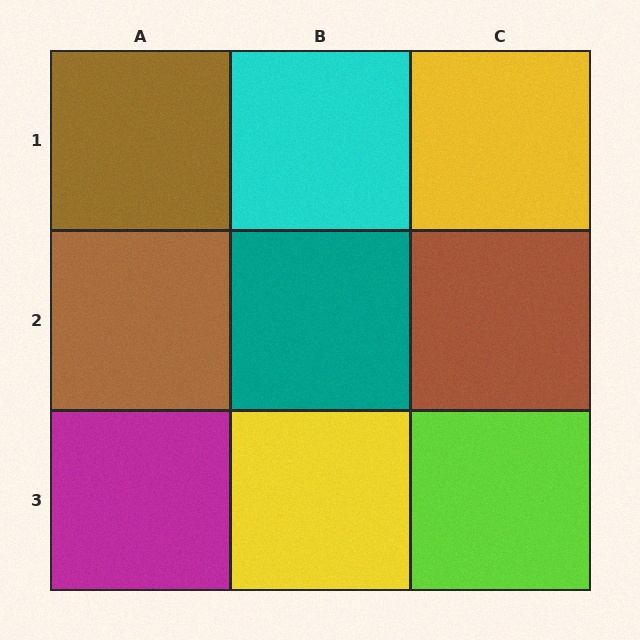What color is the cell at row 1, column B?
Cyan.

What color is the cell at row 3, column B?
Yellow.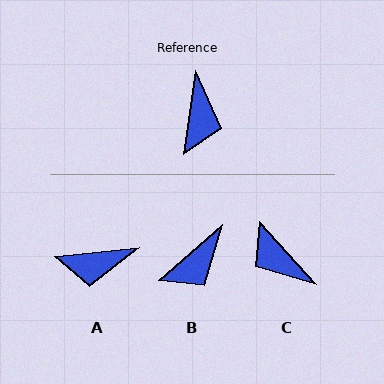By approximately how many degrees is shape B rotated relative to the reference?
Approximately 40 degrees clockwise.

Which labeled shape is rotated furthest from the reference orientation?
C, about 130 degrees away.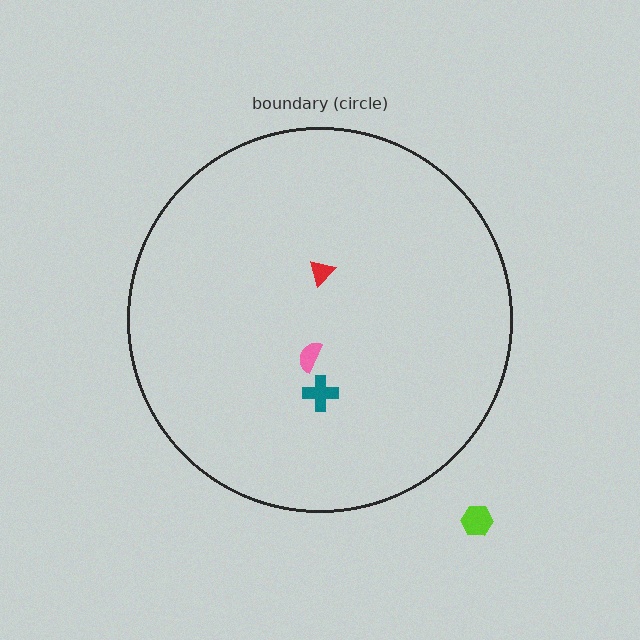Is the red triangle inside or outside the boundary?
Inside.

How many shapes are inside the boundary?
3 inside, 1 outside.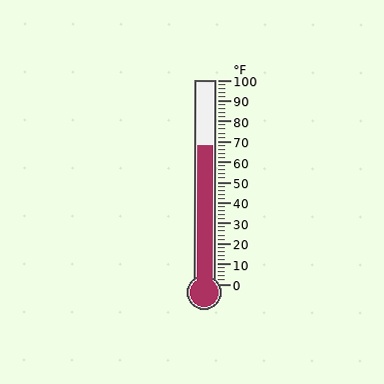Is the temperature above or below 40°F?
The temperature is above 40°F.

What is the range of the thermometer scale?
The thermometer scale ranges from 0°F to 100°F.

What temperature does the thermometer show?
The thermometer shows approximately 68°F.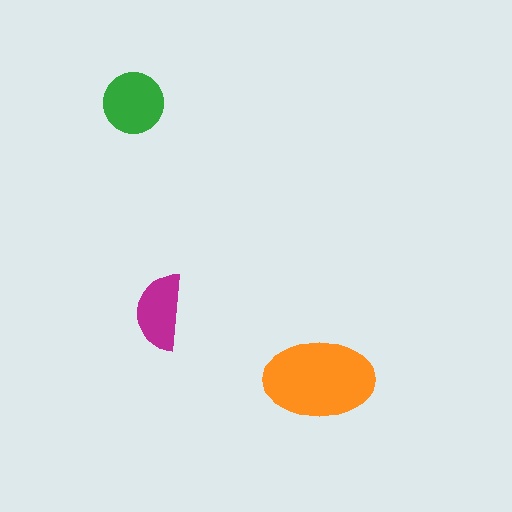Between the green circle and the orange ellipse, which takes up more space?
The orange ellipse.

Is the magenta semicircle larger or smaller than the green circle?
Smaller.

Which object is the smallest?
The magenta semicircle.